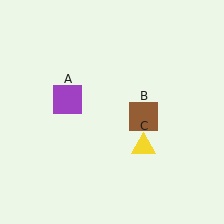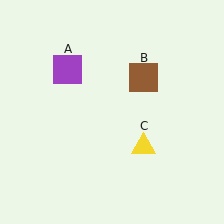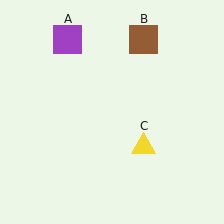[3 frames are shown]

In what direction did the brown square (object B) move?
The brown square (object B) moved up.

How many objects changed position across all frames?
2 objects changed position: purple square (object A), brown square (object B).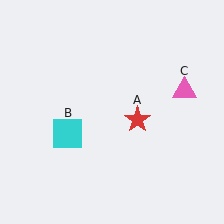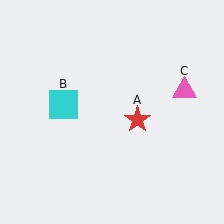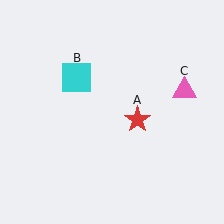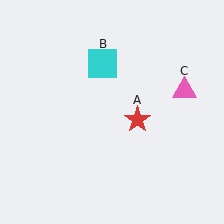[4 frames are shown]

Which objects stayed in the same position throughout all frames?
Red star (object A) and pink triangle (object C) remained stationary.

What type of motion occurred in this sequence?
The cyan square (object B) rotated clockwise around the center of the scene.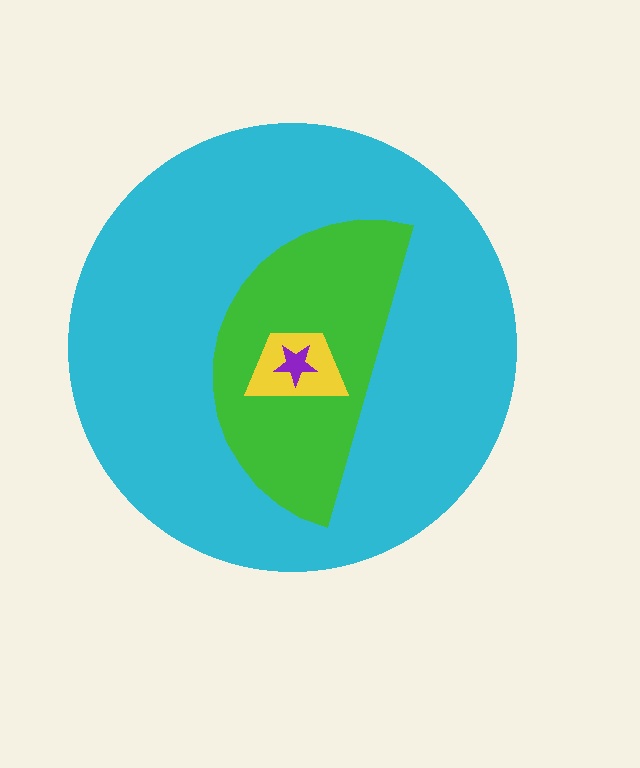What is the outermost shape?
The cyan circle.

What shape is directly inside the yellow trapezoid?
The purple star.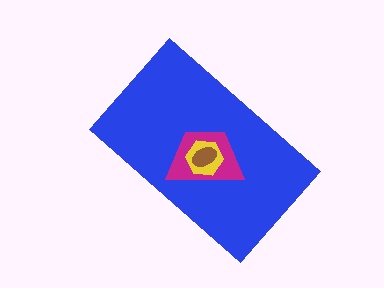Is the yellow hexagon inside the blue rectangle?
Yes.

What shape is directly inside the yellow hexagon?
The brown ellipse.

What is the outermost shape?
The blue rectangle.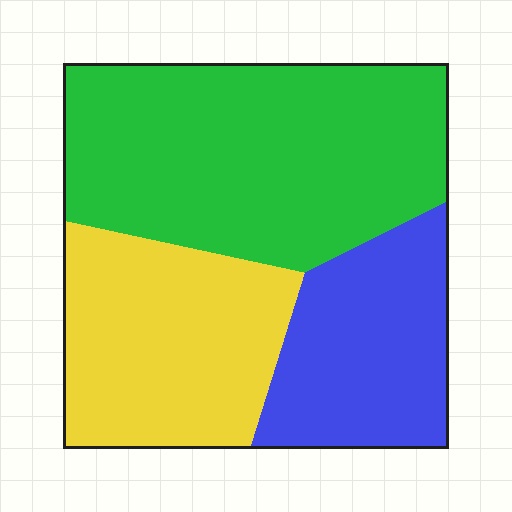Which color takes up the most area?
Green, at roughly 45%.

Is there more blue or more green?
Green.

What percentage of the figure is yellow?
Yellow takes up between a sixth and a third of the figure.